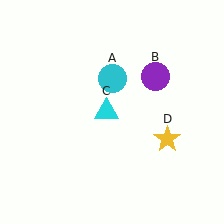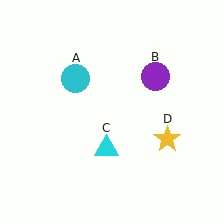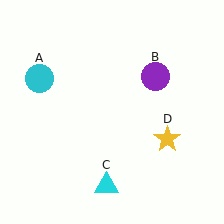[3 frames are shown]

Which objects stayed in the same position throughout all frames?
Purple circle (object B) and yellow star (object D) remained stationary.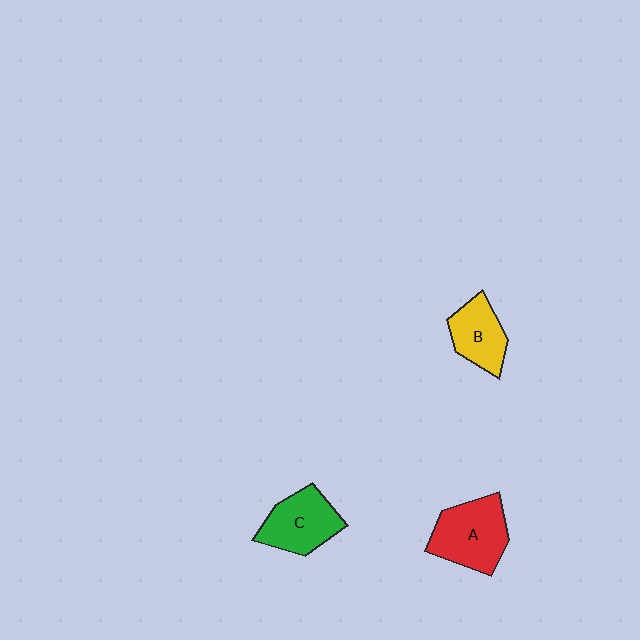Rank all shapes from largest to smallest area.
From largest to smallest: A (red), C (green), B (yellow).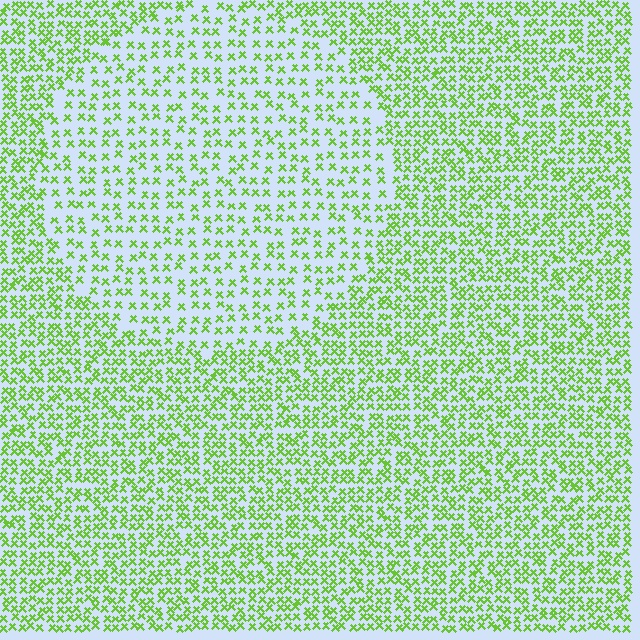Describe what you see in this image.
The image contains small lime elements arranged at two different densities. A circle-shaped region is visible where the elements are less densely packed than the surrounding area.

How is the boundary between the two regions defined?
The boundary is defined by a change in element density (approximately 1.9x ratio). All elements are the same color, size, and shape.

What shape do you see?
I see a circle.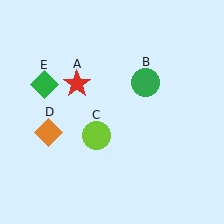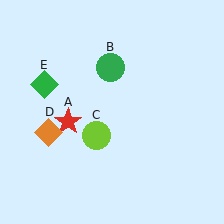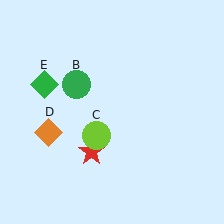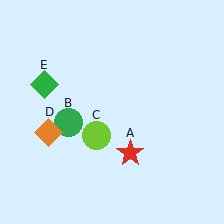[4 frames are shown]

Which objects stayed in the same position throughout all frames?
Lime circle (object C) and orange diamond (object D) and green diamond (object E) remained stationary.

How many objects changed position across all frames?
2 objects changed position: red star (object A), green circle (object B).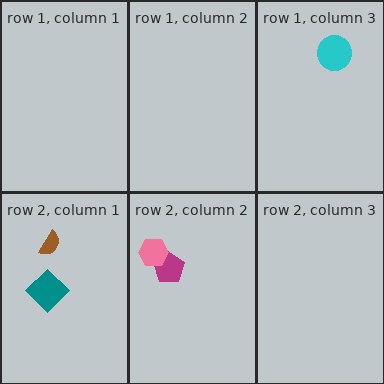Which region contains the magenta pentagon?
The row 2, column 2 region.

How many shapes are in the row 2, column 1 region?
2.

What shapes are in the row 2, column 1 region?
The teal diamond, the brown semicircle.